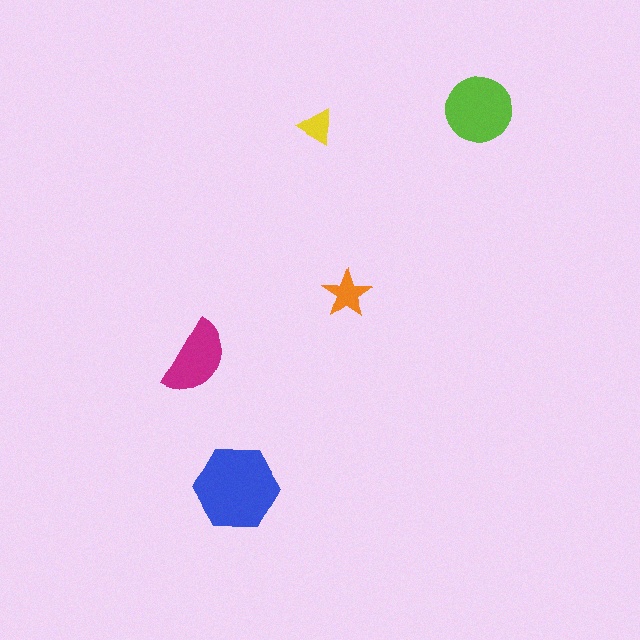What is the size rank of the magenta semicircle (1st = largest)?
3rd.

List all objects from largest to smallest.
The blue hexagon, the lime circle, the magenta semicircle, the orange star, the yellow triangle.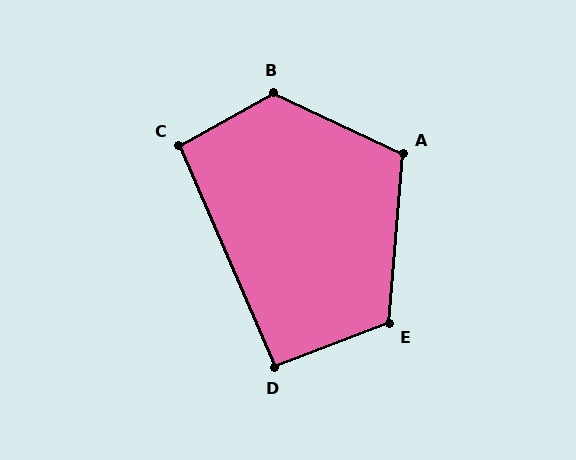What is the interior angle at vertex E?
Approximately 115 degrees (obtuse).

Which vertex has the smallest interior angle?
D, at approximately 93 degrees.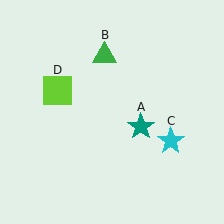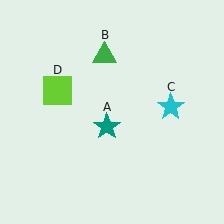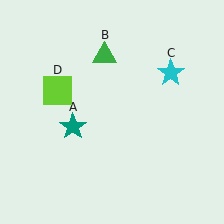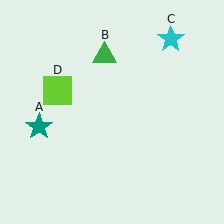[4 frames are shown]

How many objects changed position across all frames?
2 objects changed position: teal star (object A), cyan star (object C).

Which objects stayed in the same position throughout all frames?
Green triangle (object B) and lime square (object D) remained stationary.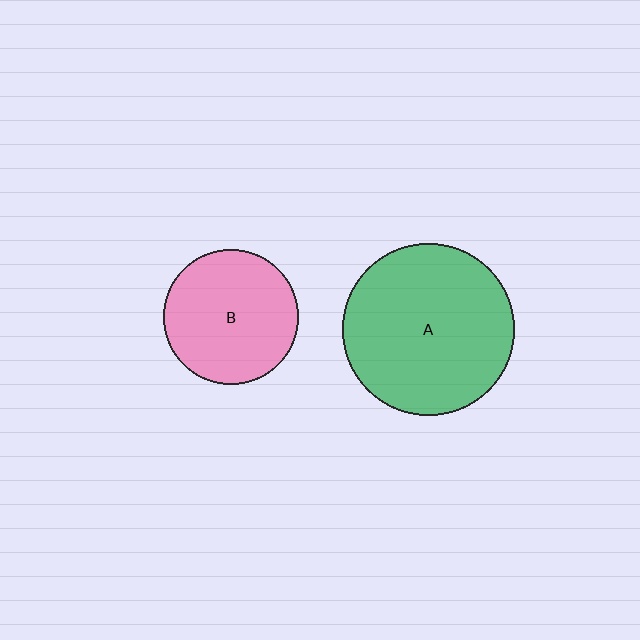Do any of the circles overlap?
No, none of the circles overlap.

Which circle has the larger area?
Circle A (green).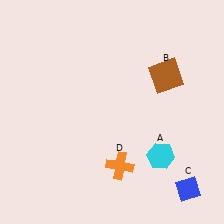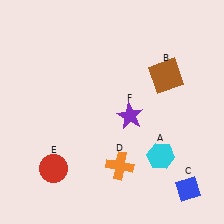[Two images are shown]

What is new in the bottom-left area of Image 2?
A red circle (E) was added in the bottom-left area of Image 2.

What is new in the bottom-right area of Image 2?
A purple star (F) was added in the bottom-right area of Image 2.